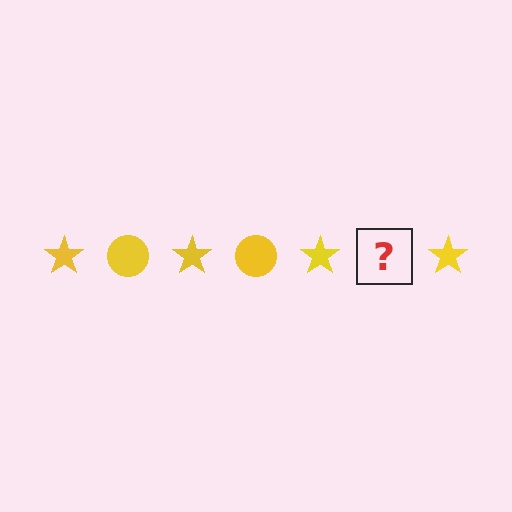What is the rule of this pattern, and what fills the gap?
The rule is that the pattern cycles through star, circle shapes in yellow. The gap should be filled with a yellow circle.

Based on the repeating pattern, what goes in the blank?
The blank should be a yellow circle.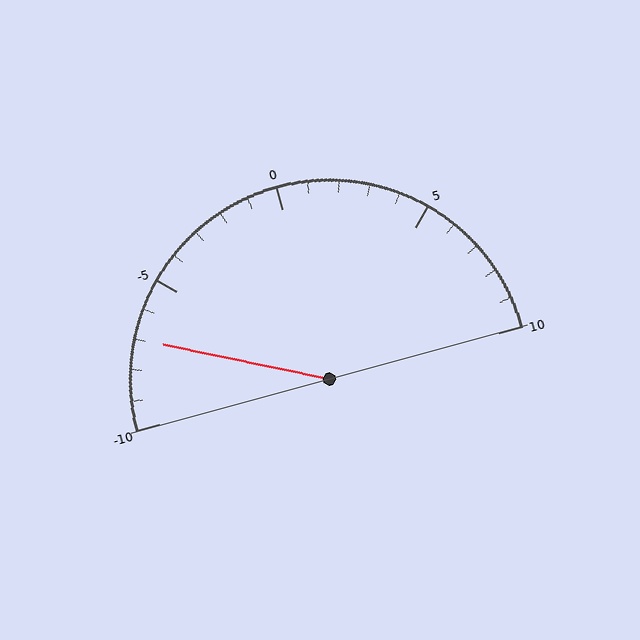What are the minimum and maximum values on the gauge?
The gauge ranges from -10 to 10.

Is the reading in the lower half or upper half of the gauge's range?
The reading is in the lower half of the range (-10 to 10).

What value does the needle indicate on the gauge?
The needle indicates approximately -7.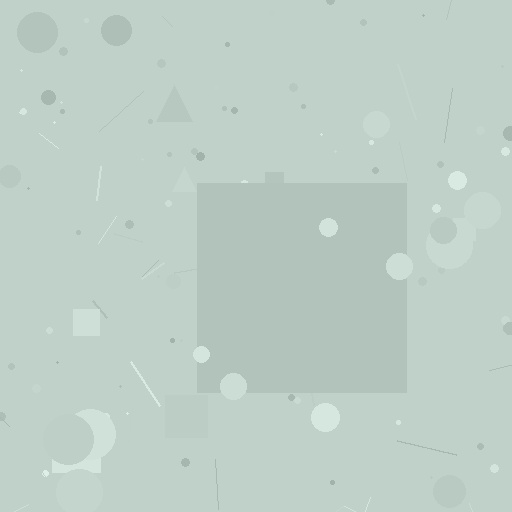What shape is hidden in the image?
A square is hidden in the image.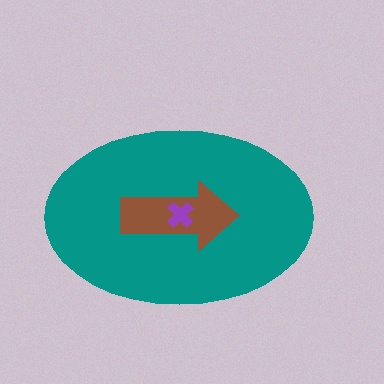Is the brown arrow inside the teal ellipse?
Yes.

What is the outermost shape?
The teal ellipse.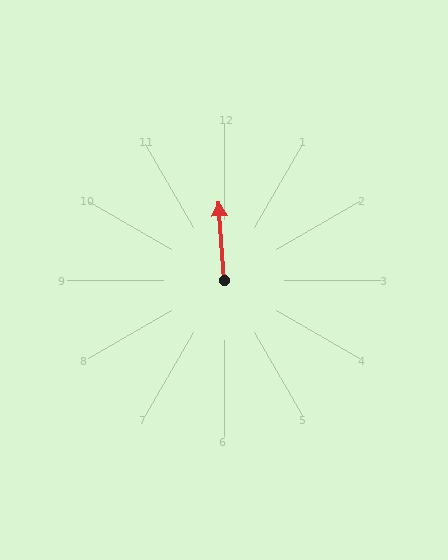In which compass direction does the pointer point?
North.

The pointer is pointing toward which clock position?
Roughly 12 o'clock.